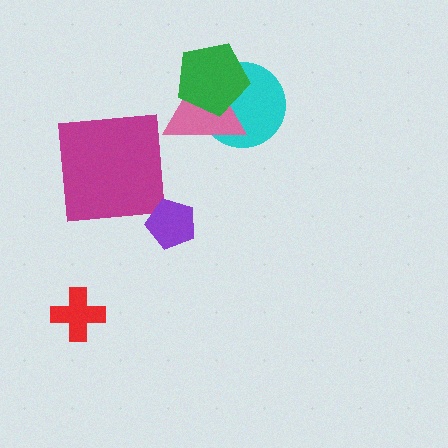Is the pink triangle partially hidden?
Yes, it is partially covered by another shape.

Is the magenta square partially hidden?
No, no other shape covers it.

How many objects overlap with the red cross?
0 objects overlap with the red cross.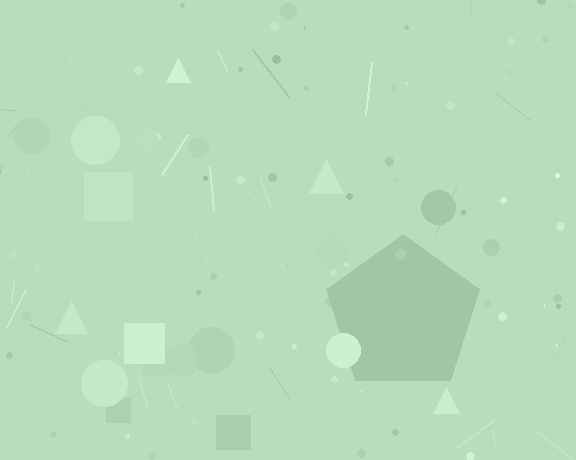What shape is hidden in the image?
A pentagon is hidden in the image.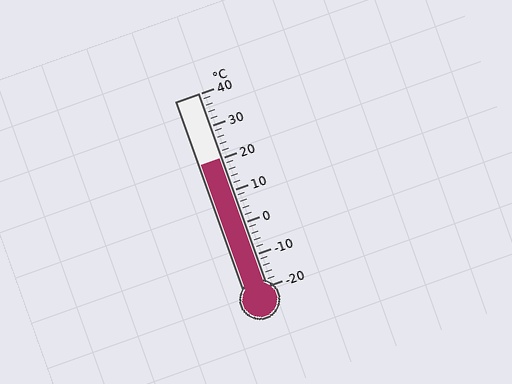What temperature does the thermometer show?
The thermometer shows approximately 20°C.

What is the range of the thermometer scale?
The thermometer scale ranges from -20°C to 40°C.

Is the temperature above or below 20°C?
The temperature is at 20°C.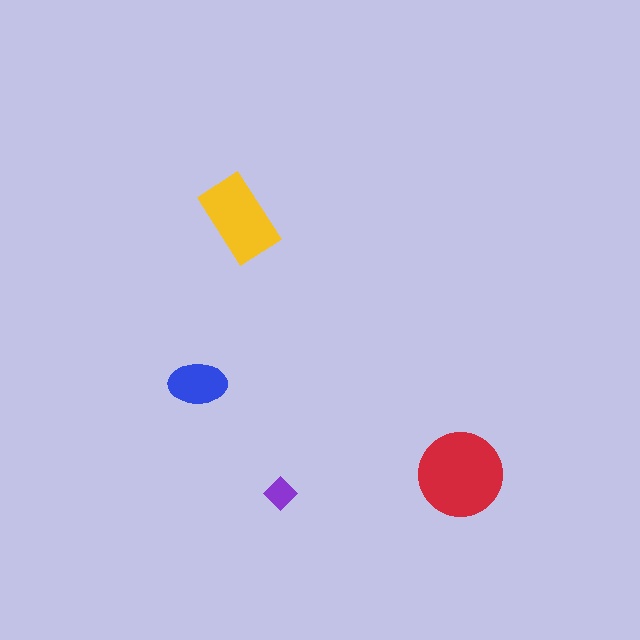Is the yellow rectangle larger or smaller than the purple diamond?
Larger.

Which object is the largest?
The red circle.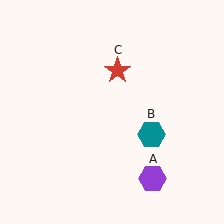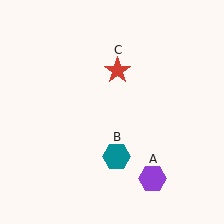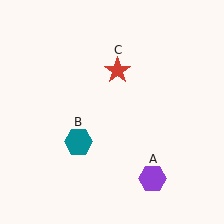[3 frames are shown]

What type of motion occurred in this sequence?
The teal hexagon (object B) rotated clockwise around the center of the scene.